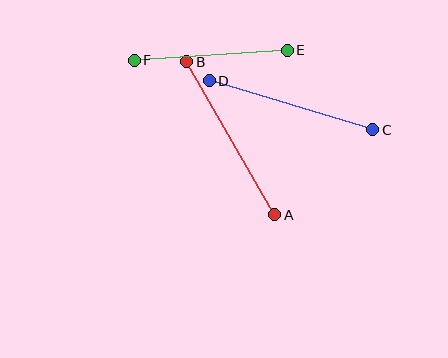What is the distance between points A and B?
The distance is approximately 176 pixels.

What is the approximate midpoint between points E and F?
The midpoint is at approximately (211, 55) pixels.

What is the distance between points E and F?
The distance is approximately 153 pixels.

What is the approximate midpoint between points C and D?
The midpoint is at approximately (291, 105) pixels.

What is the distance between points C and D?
The distance is approximately 171 pixels.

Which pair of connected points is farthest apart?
Points A and B are farthest apart.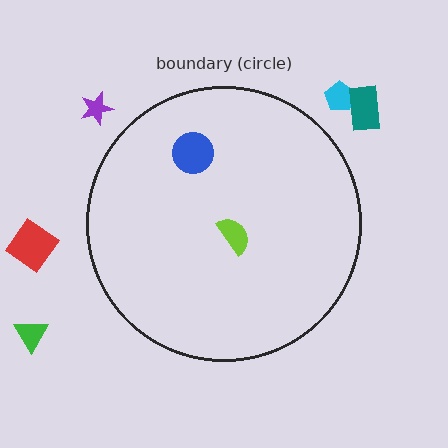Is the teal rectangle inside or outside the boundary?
Outside.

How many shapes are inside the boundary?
2 inside, 5 outside.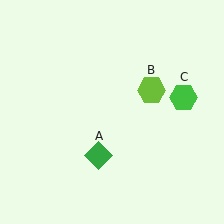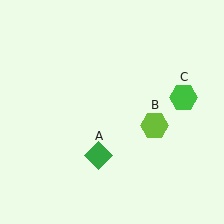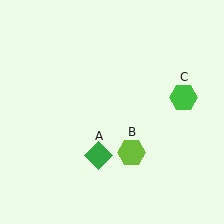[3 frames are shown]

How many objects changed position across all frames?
1 object changed position: lime hexagon (object B).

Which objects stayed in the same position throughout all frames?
Green diamond (object A) and green hexagon (object C) remained stationary.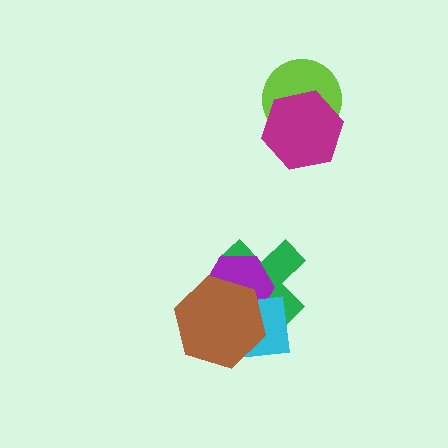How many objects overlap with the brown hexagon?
3 objects overlap with the brown hexagon.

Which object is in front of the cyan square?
The brown hexagon is in front of the cyan square.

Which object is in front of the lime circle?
The magenta hexagon is in front of the lime circle.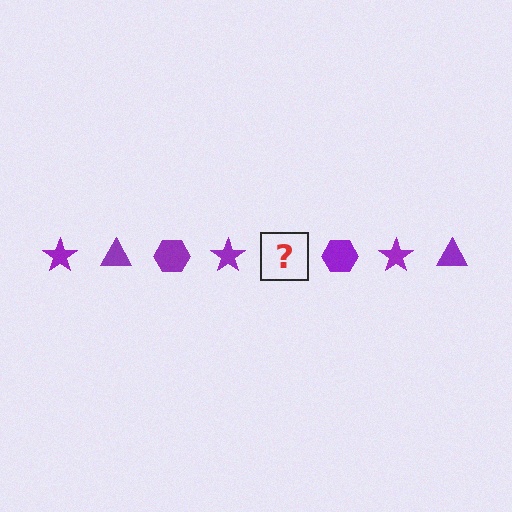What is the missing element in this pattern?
The missing element is a purple triangle.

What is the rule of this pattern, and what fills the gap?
The rule is that the pattern cycles through star, triangle, hexagon shapes in purple. The gap should be filled with a purple triangle.